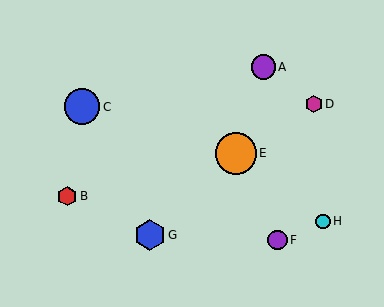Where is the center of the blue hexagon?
The center of the blue hexagon is at (150, 235).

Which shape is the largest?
The orange circle (labeled E) is the largest.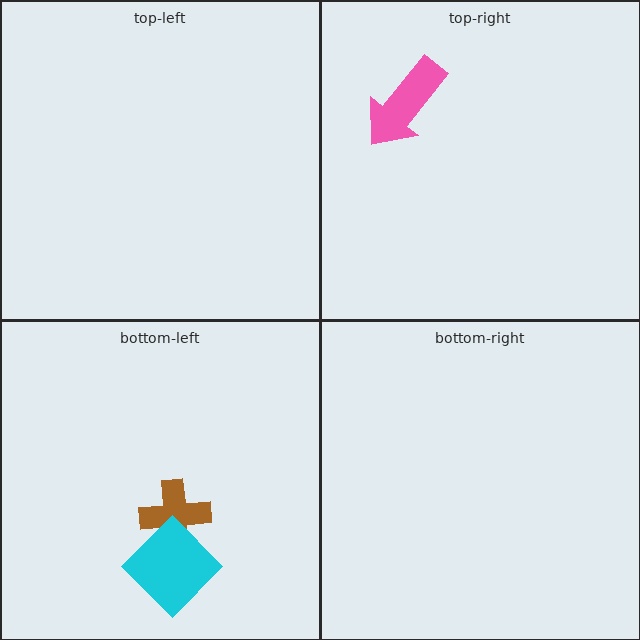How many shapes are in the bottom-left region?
2.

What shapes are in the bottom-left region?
The brown cross, the cyan diamond.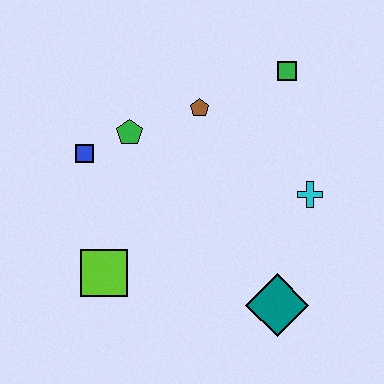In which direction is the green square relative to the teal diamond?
The green square is above the teal diamond.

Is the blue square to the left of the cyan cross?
Yes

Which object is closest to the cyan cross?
The teal diamond is closest to the cyan cross.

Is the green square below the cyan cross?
No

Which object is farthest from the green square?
The lime square is farthest from the green square.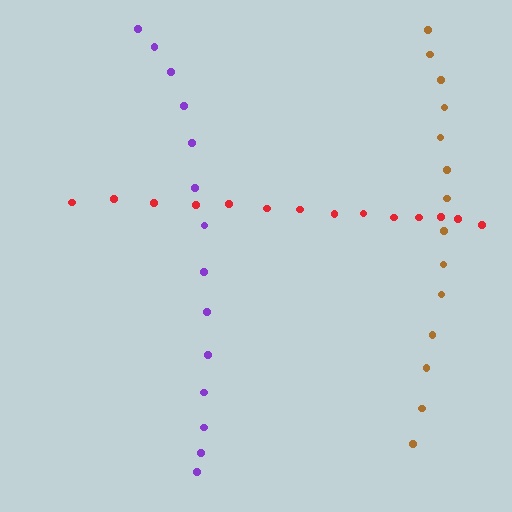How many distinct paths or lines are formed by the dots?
There are 3 distinct paths.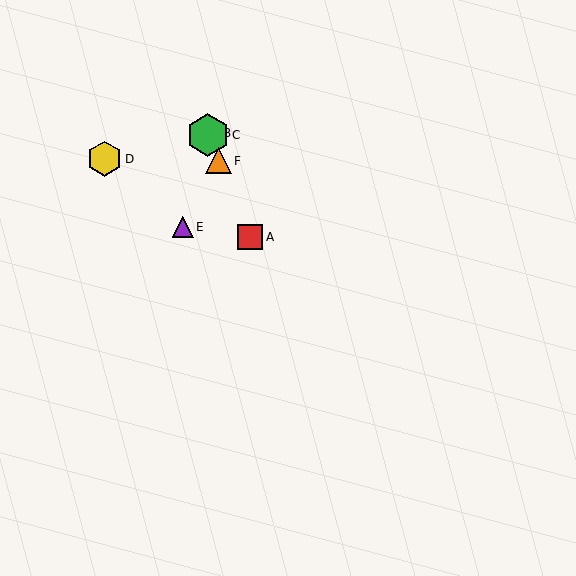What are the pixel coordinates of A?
Object A is at (250, 237).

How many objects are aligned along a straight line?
4 objects (A, B, C, F) are aligned along a straight line.